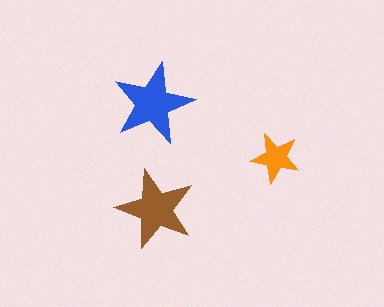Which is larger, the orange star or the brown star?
The brown one.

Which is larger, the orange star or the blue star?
The blue one.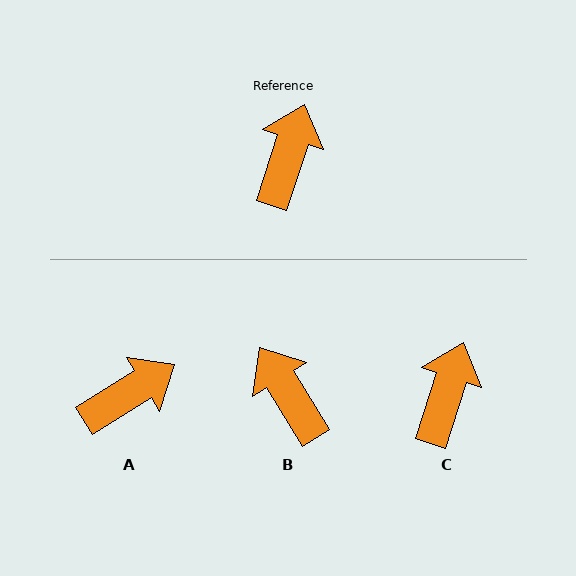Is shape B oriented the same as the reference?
No, it is off by about 50 degrees.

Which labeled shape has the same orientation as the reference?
C.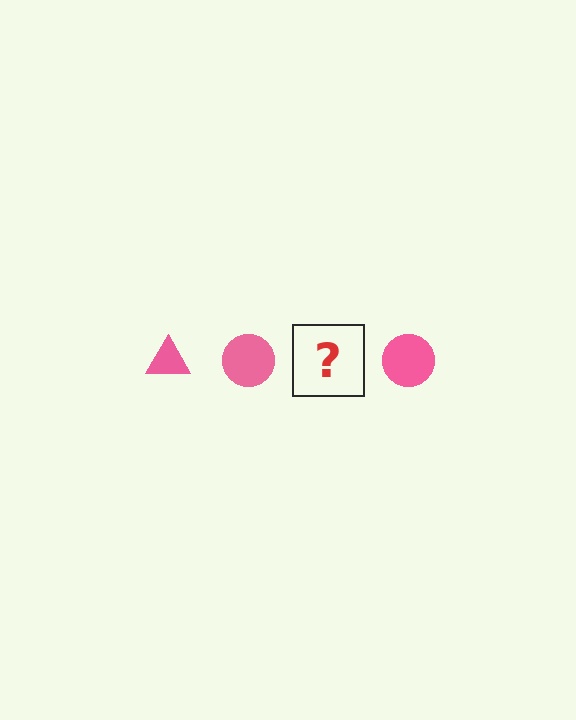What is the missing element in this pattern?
The missing element is a pink triangle.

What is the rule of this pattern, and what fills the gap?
The rule is that the pattern cycles through triangle, circle shapes in pink. The gap should be filled with a pink triangle.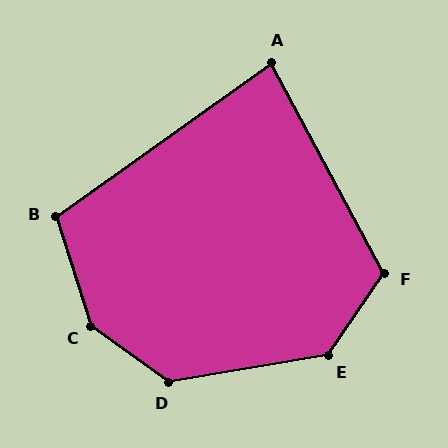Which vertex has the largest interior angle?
C, at approximately 143 degrees.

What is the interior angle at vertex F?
Approximately 117 degrees (obtuse).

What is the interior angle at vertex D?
Approximately 134 degrees (obtuse).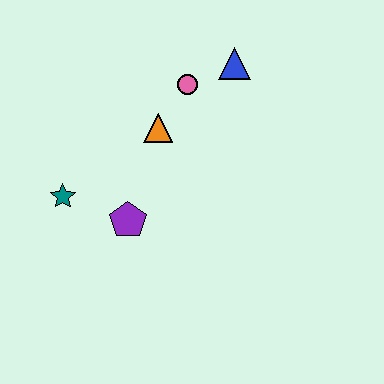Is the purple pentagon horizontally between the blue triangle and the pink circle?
No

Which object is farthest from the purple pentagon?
The blue triangle is farthest from the purple pentagon.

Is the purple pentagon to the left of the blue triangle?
Yes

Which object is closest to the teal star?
The purple pentagon is closest to the teal star.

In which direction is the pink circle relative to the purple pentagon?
The pink circle is above the purple pentagon.